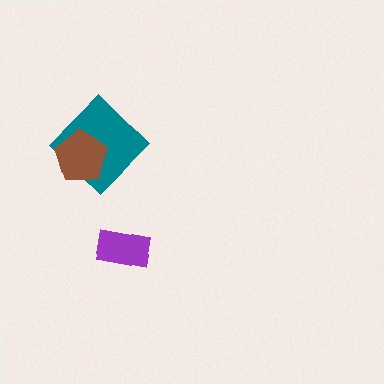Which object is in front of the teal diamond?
The brown pentagon is in front of the teal diamond.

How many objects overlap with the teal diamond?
1 object overlaps with the teal diamond.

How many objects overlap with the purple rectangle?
0 objects overlap with the purple rectangle.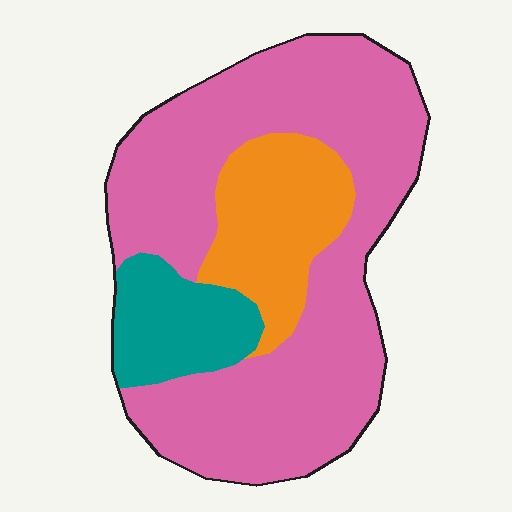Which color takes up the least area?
Teal, at roughly 15%.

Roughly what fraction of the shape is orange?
Orange covers 19% of the shape.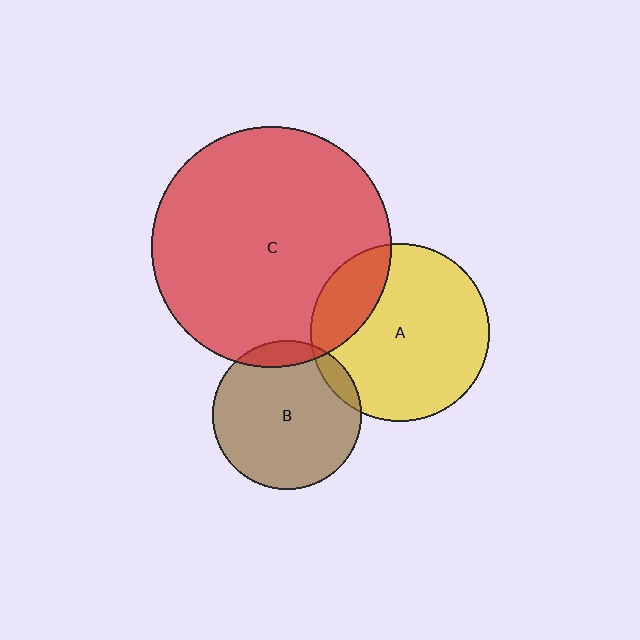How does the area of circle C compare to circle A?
Approximately 1.8 times.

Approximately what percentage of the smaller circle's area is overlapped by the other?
Approximately 20%.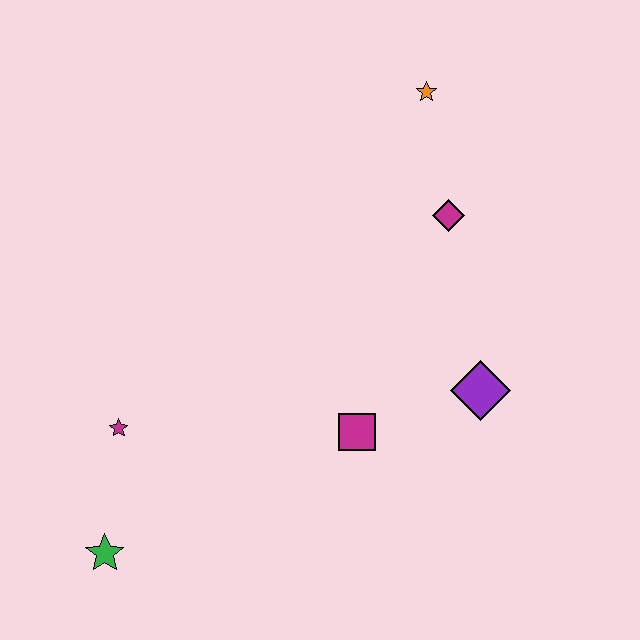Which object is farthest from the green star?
The orange star is farthest from the green star.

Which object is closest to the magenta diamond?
The orange star is closest to the magenta diamond.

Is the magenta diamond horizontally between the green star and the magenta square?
No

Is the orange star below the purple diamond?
No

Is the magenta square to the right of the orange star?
No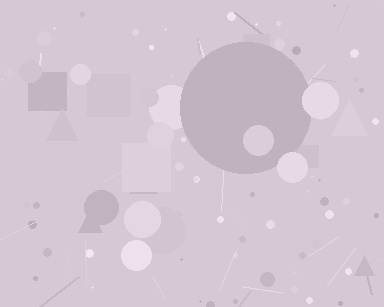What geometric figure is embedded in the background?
A circle is embedded in the background.